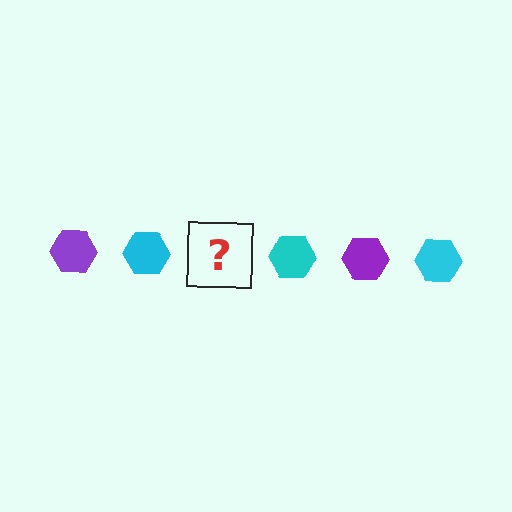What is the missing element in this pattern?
The missing element is a purple hexagon.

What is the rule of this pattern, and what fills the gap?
The rule is that the pattern cycles through purple, cyan hexagons. The gap should be filled with a purple hexagon.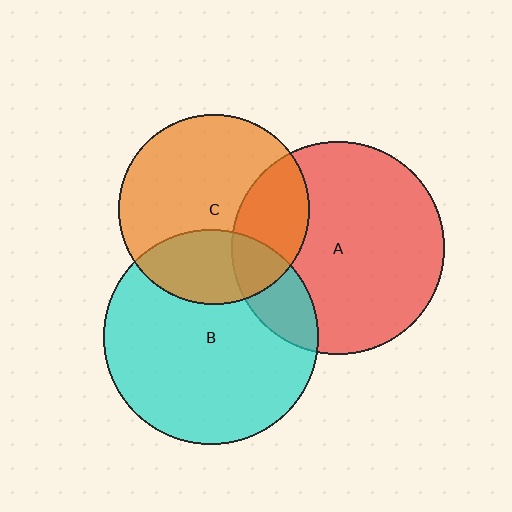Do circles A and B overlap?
Yes.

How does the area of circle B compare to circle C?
Approximately 1.3 times.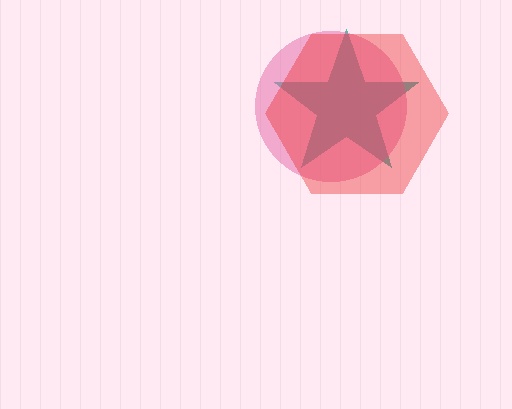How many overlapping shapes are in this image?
There are 3 overlapping shapes in the image.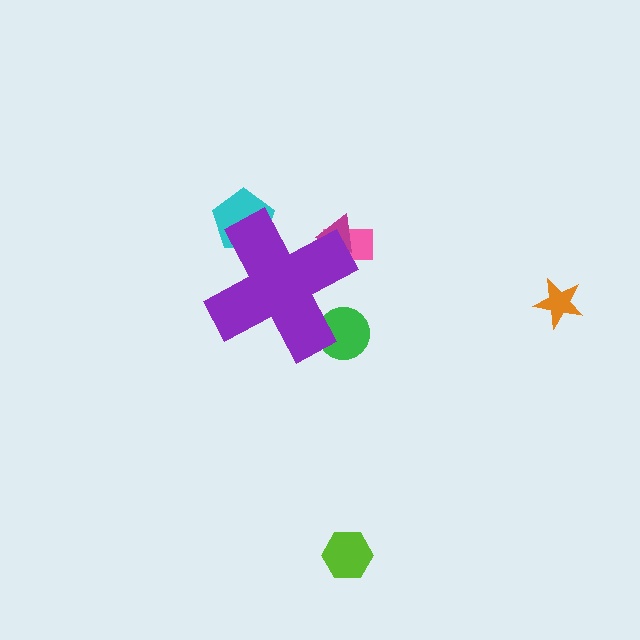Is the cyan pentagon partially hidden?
Yes, the cyan pentagon is partially hidden behind the purple cross.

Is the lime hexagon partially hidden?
No, the lime hexagon is fully visible.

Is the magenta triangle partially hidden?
Yes, the magenta triangle is partially hidden behind the purple cross.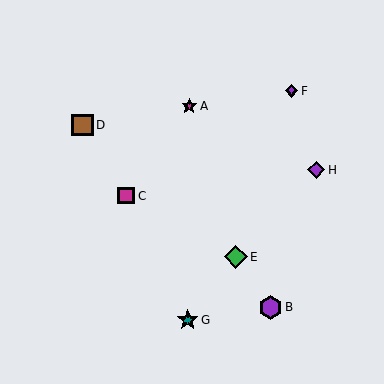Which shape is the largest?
The purple hexagon (labeled B) is the largest.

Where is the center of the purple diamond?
The center of the purple diamond is at (292, 91).